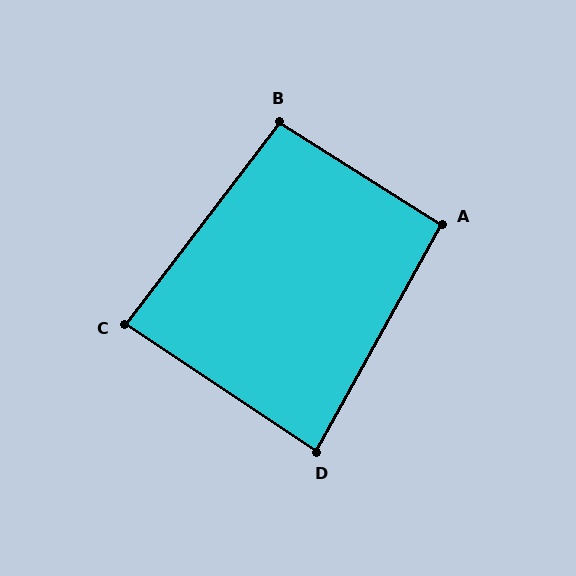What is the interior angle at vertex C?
Approximately 87 degrees (approximately right).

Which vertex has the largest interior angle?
B, at approximately 95 degrees.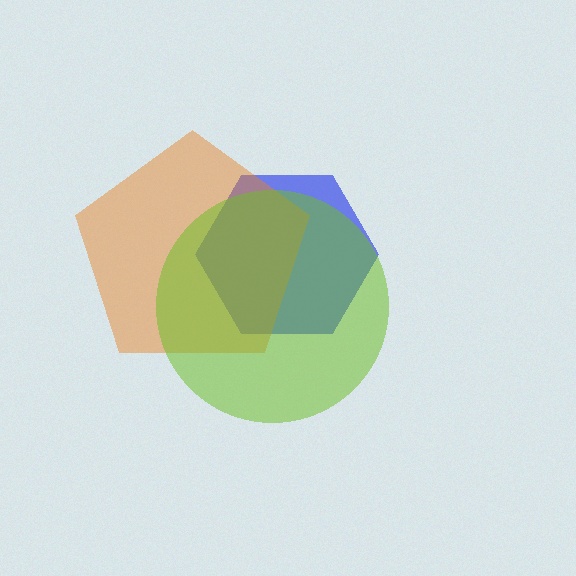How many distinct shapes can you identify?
There are 3 distinct shapes: a blue hexagon, an orange pentagon, a lime circle.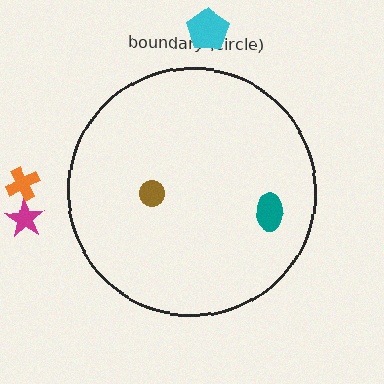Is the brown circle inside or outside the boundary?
Inside.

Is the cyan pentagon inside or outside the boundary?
Outside.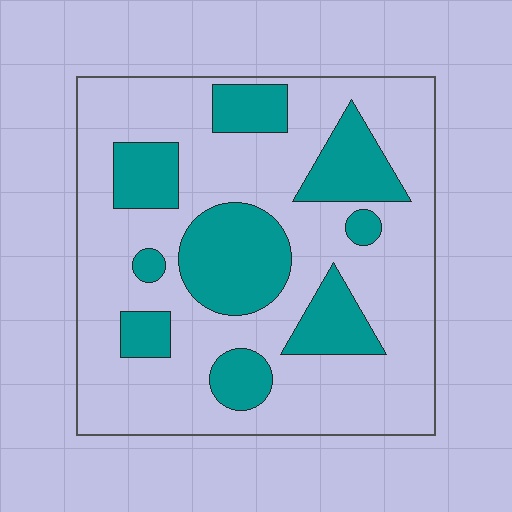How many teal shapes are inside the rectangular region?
9.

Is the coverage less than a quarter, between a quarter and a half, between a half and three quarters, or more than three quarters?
Between a quarter and a half.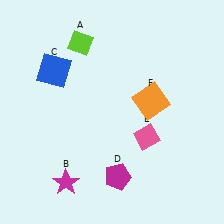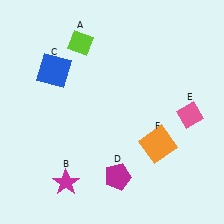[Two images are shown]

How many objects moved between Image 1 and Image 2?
2 objects moved between the two images.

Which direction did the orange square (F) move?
The orange square (F) moved down.